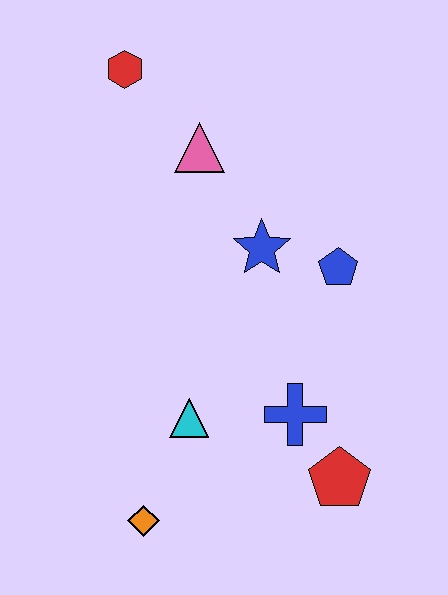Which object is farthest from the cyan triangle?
The red hexagon is farthest from the cyan triangle.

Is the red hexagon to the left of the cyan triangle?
Yes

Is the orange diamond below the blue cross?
Yes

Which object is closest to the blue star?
The blue pentagon is closest to the blue star.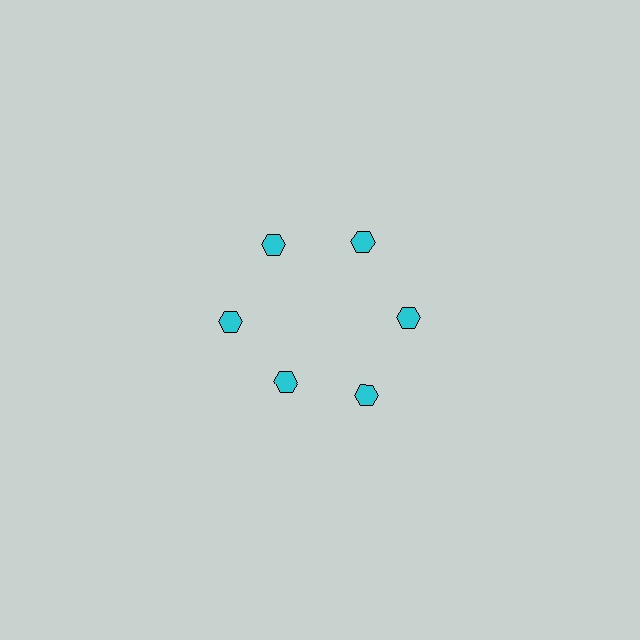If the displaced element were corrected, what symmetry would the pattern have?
It would have 6-fold rotational symmetry — the pattern would map onto itself every 60 degrees.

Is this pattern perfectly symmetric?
No. The 6 cyan hexagons are arranged in a ring, but one element near the 7 o'clock position is pulled inward toward the center, breaking the 6-fold rotational symmetry.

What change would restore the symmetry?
The symmetry would be restored by moving it outward, back onto the ring so that all 6 hexagons sit at equal angles and equal distance from the center.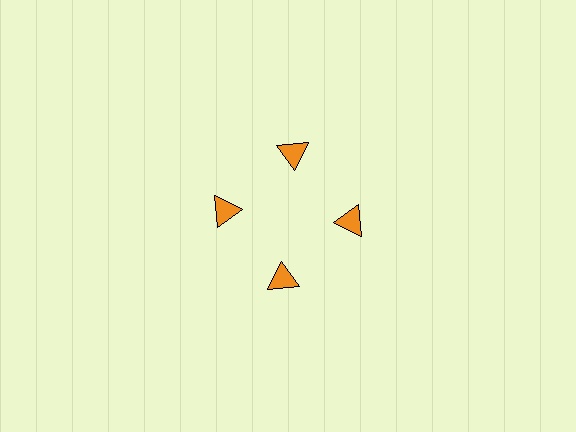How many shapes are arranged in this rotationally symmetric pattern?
There are 4 shapes, arranged in 4 groups of 1.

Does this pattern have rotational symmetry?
Yes, this pattern has 4-fold rotational symmetry. It looks the same after rotating 90 degrees around the center.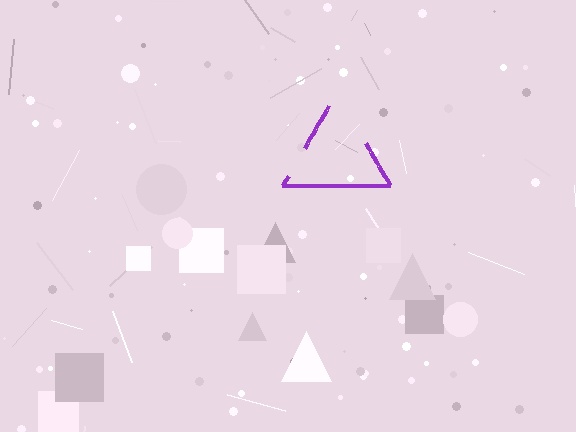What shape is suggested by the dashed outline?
The dashed outline suggests a triangle.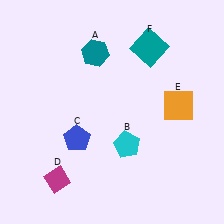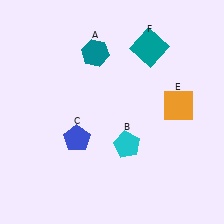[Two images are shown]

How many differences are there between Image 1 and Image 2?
There is 1 difference between the two images.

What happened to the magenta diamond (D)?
The magenta diamond (D) was removed in Image 2. It was in the bottom-left area of Image 1.